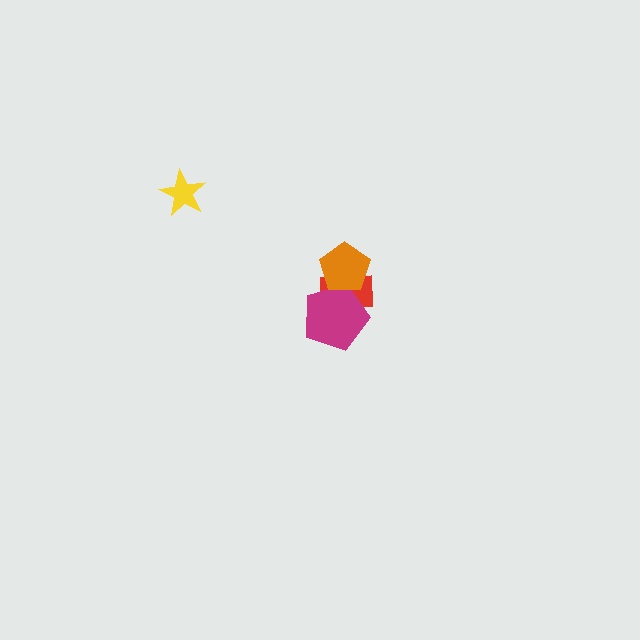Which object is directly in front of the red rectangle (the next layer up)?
The magenta pentagon is directly in front of the red rectangle.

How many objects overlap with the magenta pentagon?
2 objects overlap with the magenta pentagon.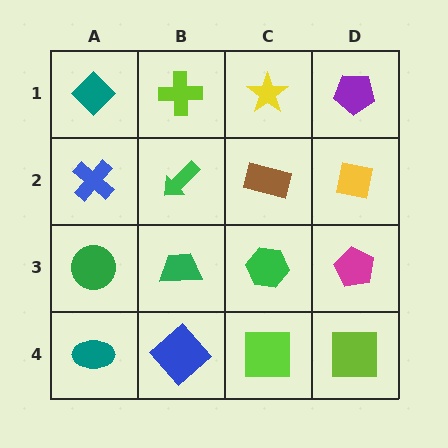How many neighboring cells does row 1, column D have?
2.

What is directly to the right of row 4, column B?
A lime square.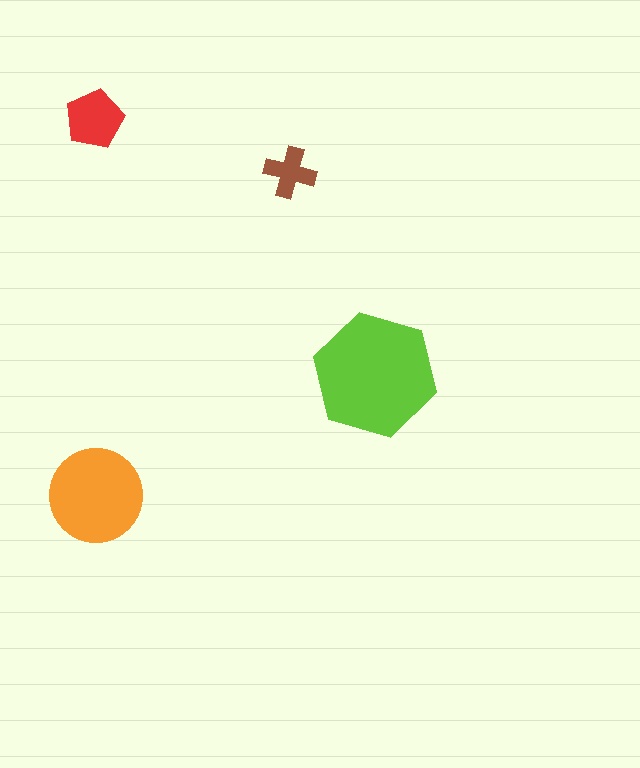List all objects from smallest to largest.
The brown cross, the red pentagon, the orange circle, the lime hexagon.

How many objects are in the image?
There are 4 objects in the image.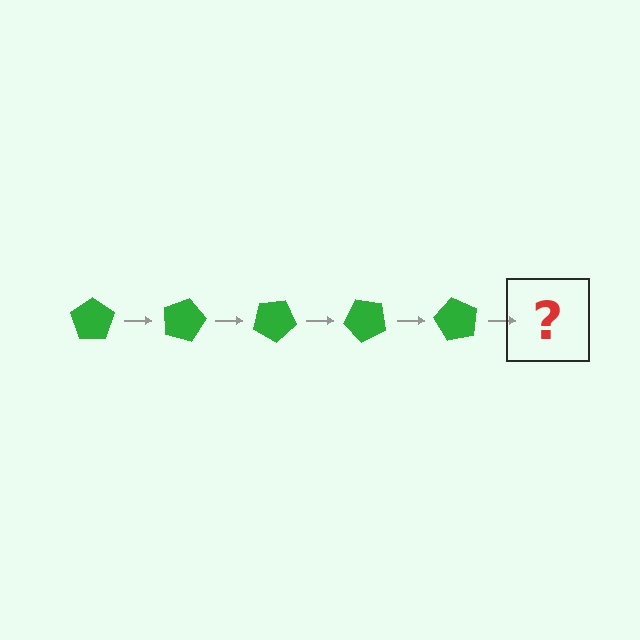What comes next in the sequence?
The next element should be a green pentagon rotated 75 degrees.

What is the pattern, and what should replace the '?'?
The pattern is that the pentagon rotates 15 degrees each step. The '?' should be a green pentagon rotated 75 degrees.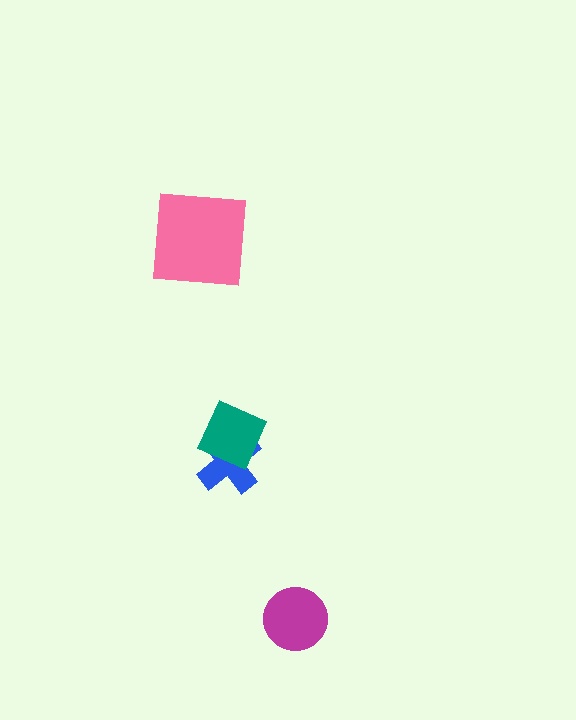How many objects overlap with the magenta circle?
0 objects overlap with the magenta circle.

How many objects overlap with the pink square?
0 objects overlap with the pink square.